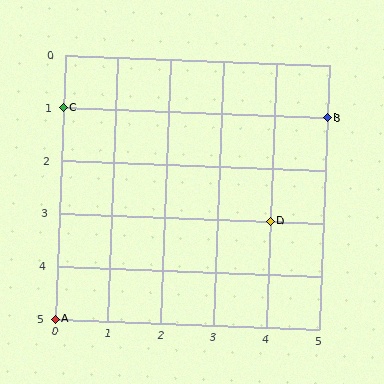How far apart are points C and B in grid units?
Points C and B are 5 columns apart.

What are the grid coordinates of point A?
Point A is at grid coordinates (0, 5).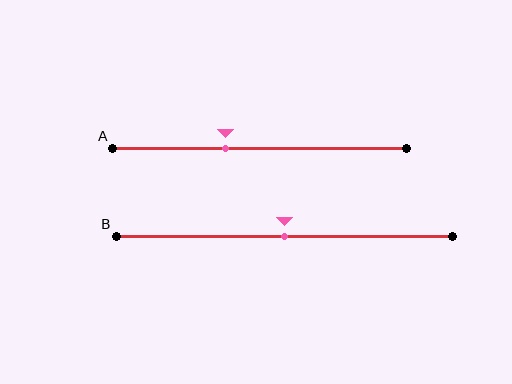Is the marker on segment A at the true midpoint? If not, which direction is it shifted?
No, the marker on segment A is shifted to the left by about 12% of the segment length.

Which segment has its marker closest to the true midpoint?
Segment B has its marker closest to the true midpoint.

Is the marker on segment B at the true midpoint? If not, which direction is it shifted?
Yes, the marker on segment B is at the true midpoint.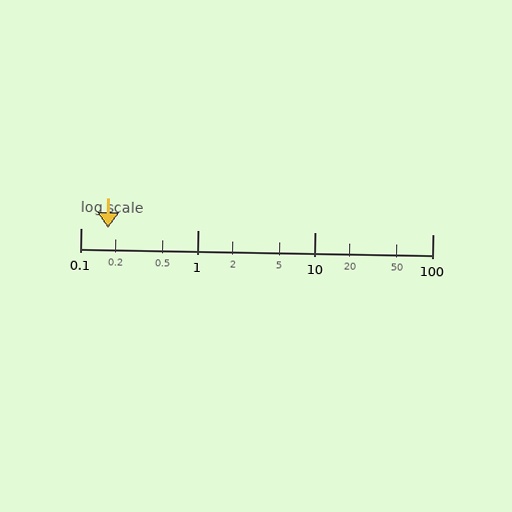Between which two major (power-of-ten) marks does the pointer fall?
The pointer is between 0.1 and 1.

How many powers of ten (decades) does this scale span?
The scale spans 3 decades, from 0.1 to 100.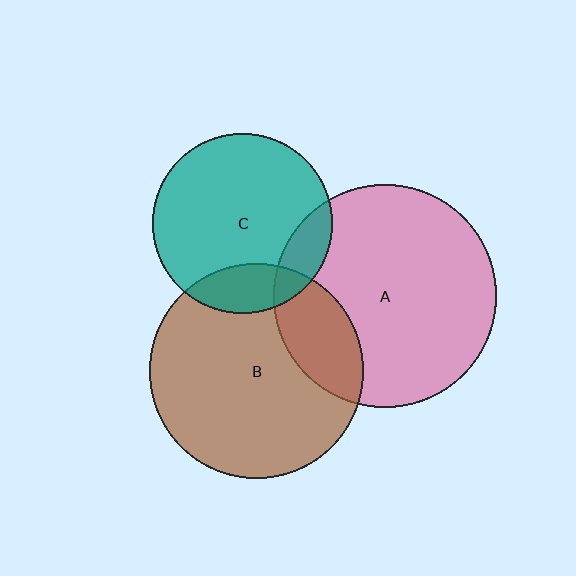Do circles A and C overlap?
Yes.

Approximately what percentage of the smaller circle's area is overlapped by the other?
Approximately 15%.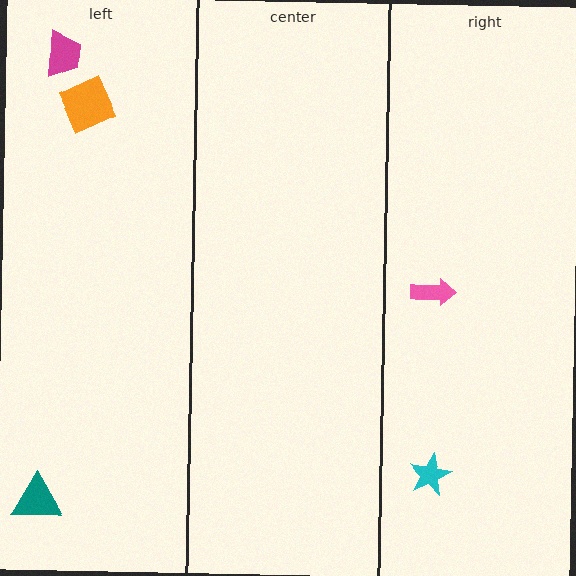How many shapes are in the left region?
3.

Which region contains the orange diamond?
The left region.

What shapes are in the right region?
The cyan star, the pink arrow.